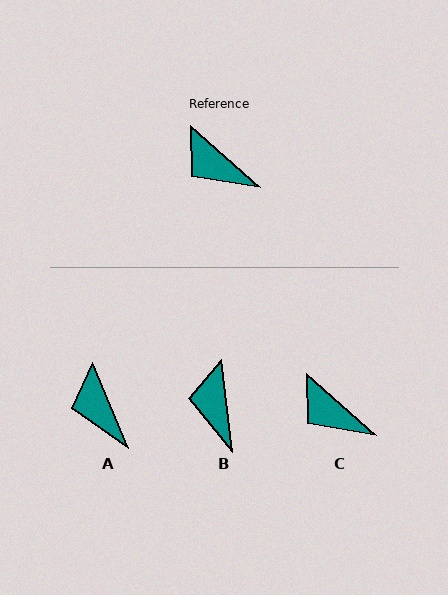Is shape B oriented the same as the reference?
No, it is off by about 41 degrees.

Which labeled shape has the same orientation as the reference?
C.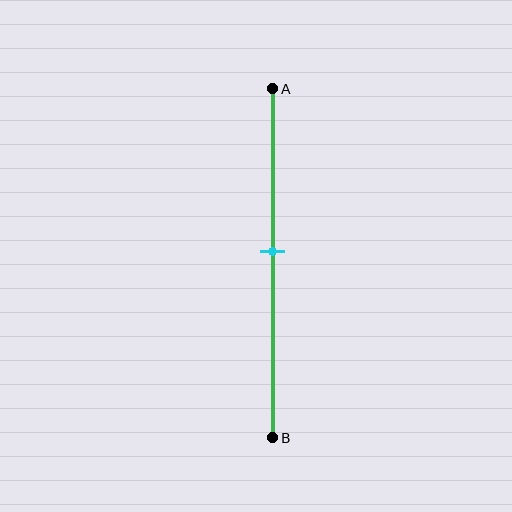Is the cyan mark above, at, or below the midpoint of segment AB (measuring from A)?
The cyan mark is above the midpoint of segment AB.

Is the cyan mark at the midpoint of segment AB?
No, the mark is at about 45% from A, not at the 50% midpoint.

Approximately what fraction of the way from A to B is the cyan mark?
The cyan mark is approximately 45% of the way from A to B.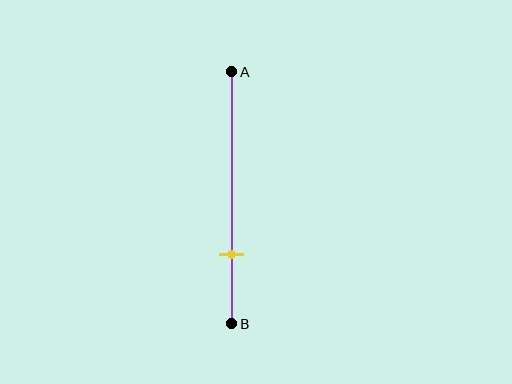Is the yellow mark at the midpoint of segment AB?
No, the mark is at about 70% from A, not at the 50% midpoint.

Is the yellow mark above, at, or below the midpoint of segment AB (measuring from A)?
The yellow mark is below the midpoint of segment AB.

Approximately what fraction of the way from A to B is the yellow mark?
The yellow mark is approximately 70% of the way from A to B.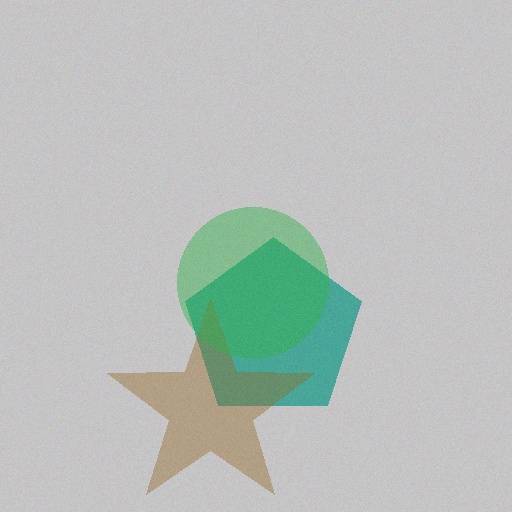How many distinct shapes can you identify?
There are 3 distinct shapes: a teal pentagon, a brown star, a green circle.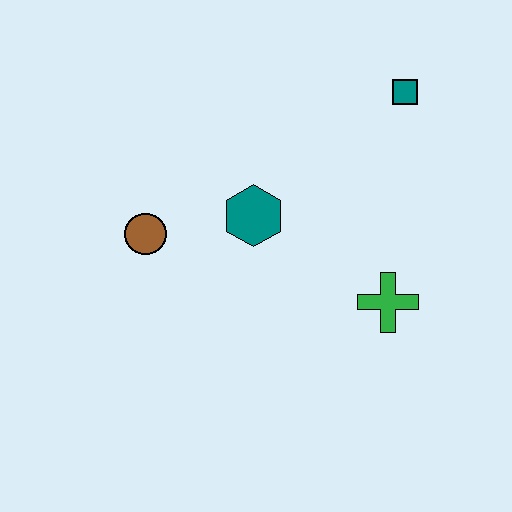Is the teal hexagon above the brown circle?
Yes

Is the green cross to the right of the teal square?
No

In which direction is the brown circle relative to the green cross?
The brown circle is to the left of the green cross.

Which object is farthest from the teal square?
The brown circle is farthest from the teal square.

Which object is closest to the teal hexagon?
The brown circle is closest to the teal hexagon.